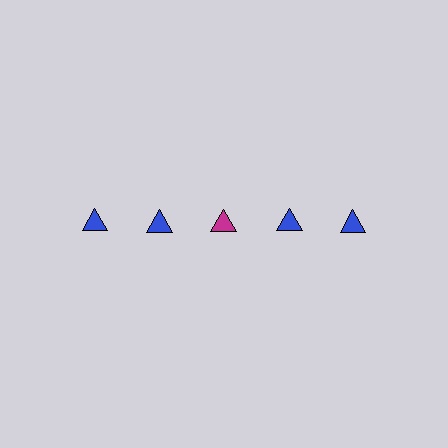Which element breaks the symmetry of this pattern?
The magenta triangle in the top row, center column breaks the symmetry. All other shapes are blue triangles.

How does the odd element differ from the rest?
It has a different color: magenta instead of blue.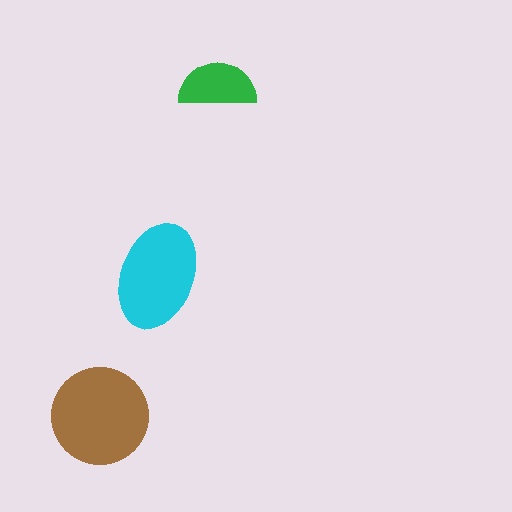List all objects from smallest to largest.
The green semicircle, the cyan ellipse, the brown circle.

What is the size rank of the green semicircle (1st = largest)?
3rd.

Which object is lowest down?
The brown circle is bottommost.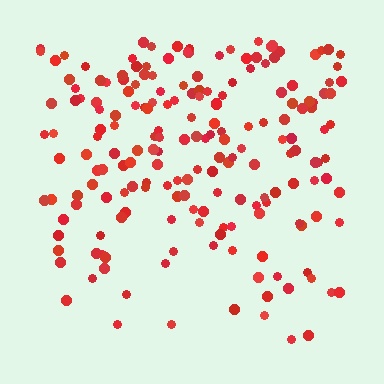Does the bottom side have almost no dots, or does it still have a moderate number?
Still a moderate number, just noticeably fewer than the top.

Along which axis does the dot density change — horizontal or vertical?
Vertical.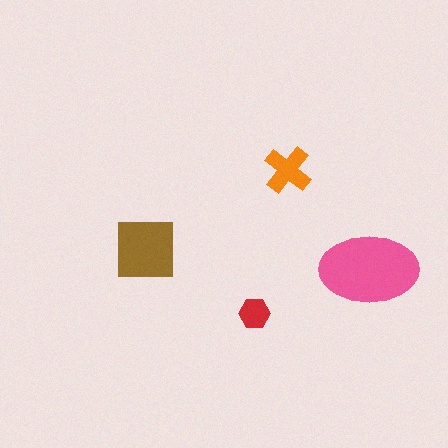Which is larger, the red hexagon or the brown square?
The brown square.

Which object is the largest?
The pink ellipse.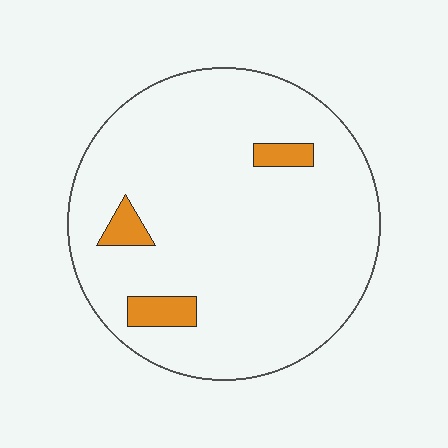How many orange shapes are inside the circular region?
3.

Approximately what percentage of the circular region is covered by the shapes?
Approximately 5%.